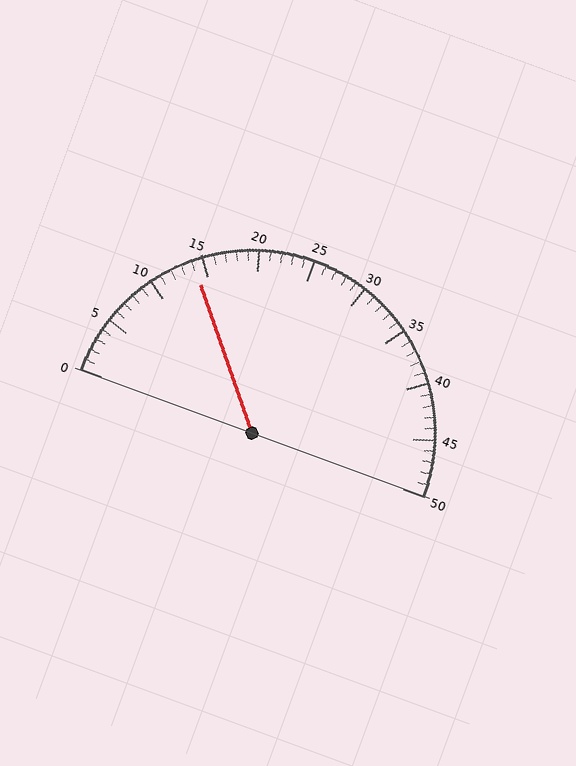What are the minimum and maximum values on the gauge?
The gauge ranges from 0 to 50.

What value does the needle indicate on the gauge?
The needle indicates approximately 14.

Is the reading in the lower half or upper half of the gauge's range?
The reading is in the lower half of the range (0 to 50).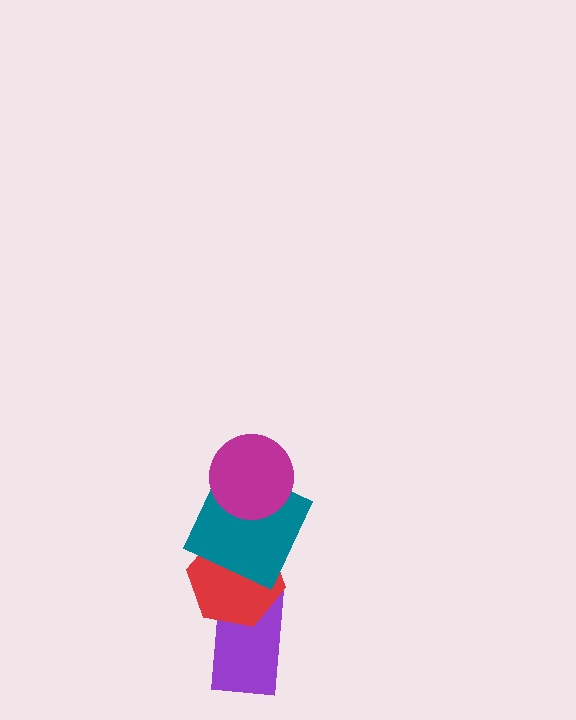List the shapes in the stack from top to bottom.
From top to bottom: the magenta circle, the teal square, the red hexagon, the purple rectangle.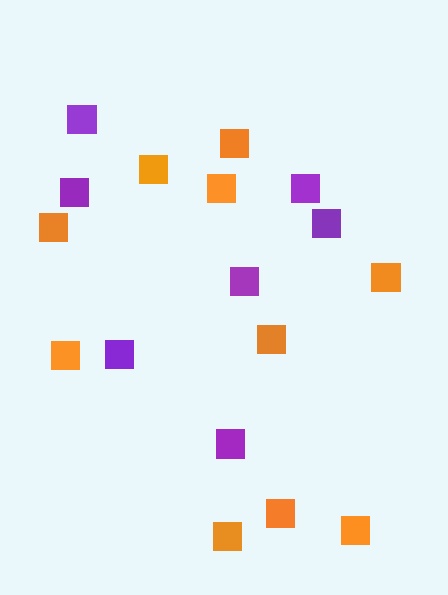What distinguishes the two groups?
There are 2 groups: one group of orange squares (10) and one group of purple squares (7).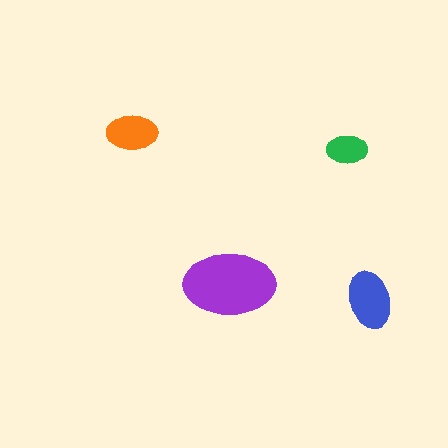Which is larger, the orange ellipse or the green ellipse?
The orange one.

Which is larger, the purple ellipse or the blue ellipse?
The purple one.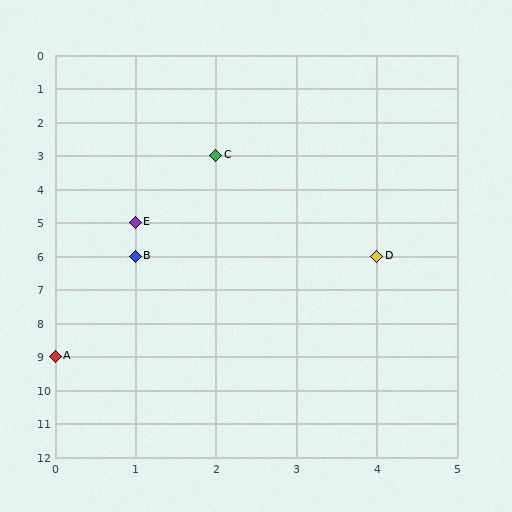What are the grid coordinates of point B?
Point B is at grid coordinates (1, 6).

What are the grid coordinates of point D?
Point D is at grid coordinates (4, 6).